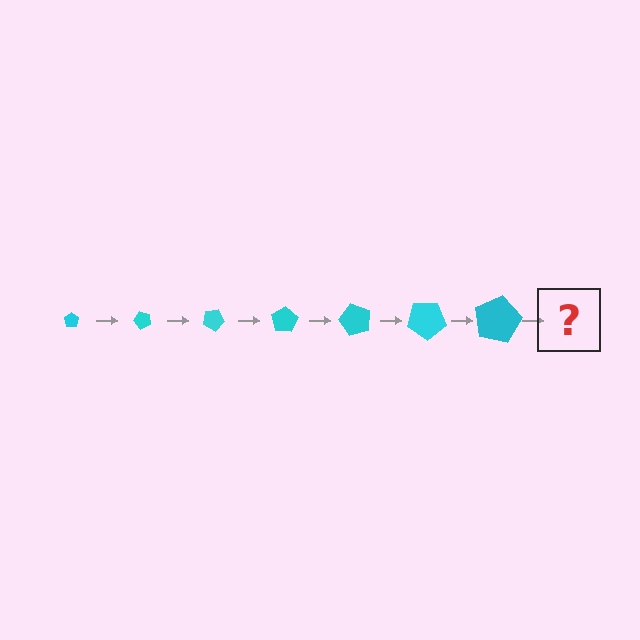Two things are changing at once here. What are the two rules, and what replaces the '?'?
The two rules are that the pentagon grows larger each step and it rotates 50 degrees each step. The '?' should be a pentagon, larger than the previous one and rotated 350 degrees from the start.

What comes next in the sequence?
The next element should be a pentagon, larger than the previous one and rotated 350 degrees from the start.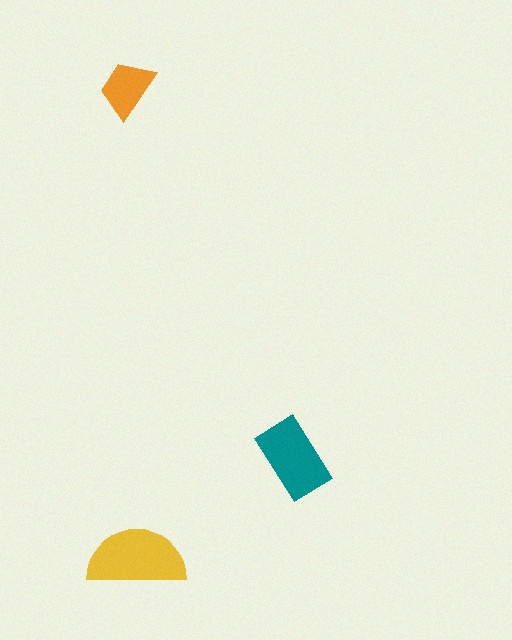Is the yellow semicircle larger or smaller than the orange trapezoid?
Larger.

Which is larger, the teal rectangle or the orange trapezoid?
The teal rectangle.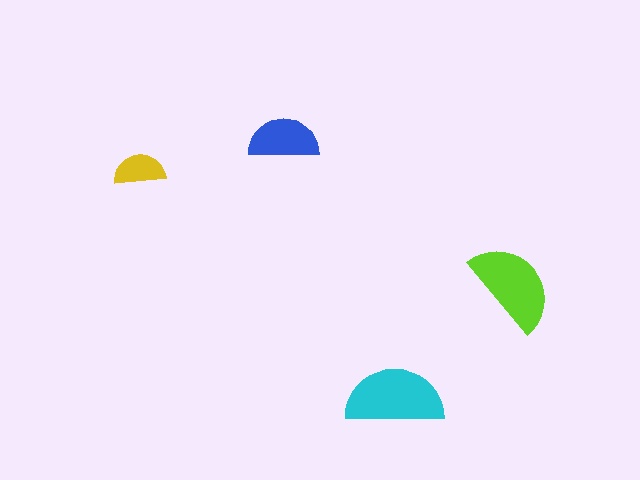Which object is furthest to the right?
The lime semicircle is rightmost.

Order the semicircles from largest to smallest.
the cyan one, the lime one, the blue one, the yellow one.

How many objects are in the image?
There are 4 objects in the image.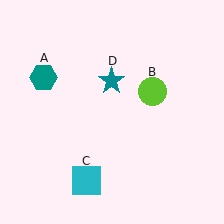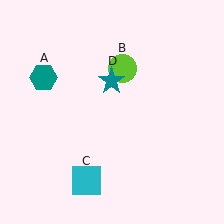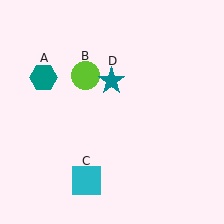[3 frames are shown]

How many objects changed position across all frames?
1 object changed position: lime circle (object B).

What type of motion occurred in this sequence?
The lime circle (object B) rotated counterclockwise around the center of the scene.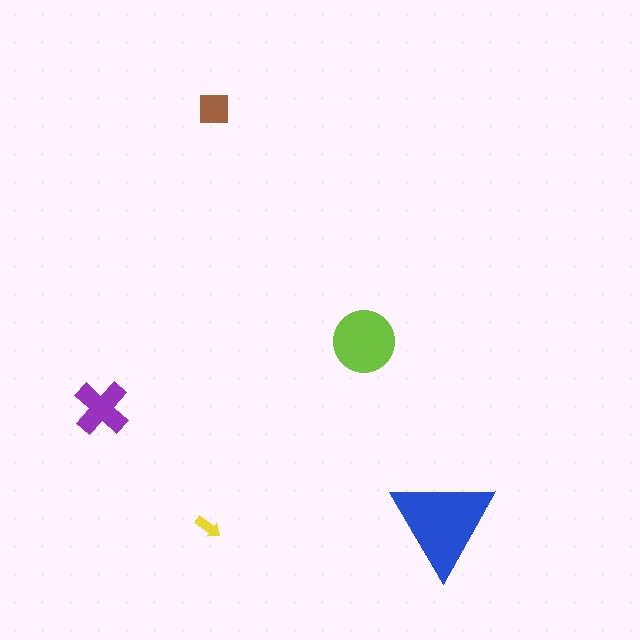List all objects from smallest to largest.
The yellow arrow, the brown square, the purple cross, the lime circle, the blue triangle.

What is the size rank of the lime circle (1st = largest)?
2nd.